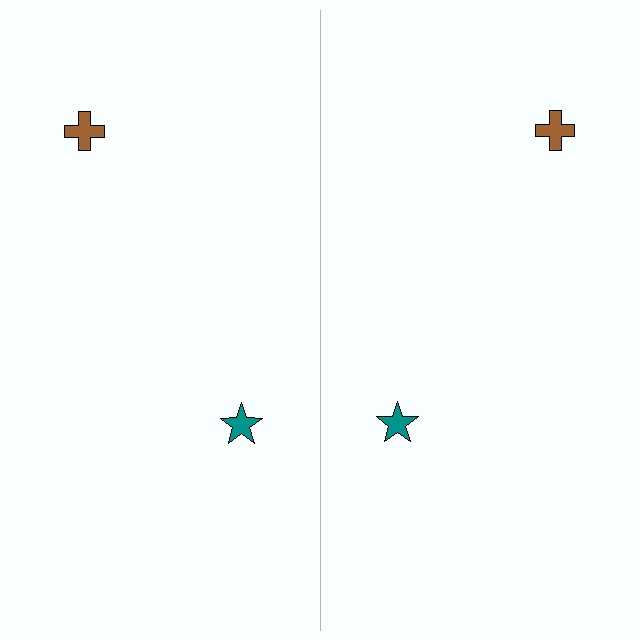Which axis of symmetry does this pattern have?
The pattern has a vertical axis of symmetry running through the center of the image.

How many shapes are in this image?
There are 4 shapes in this image.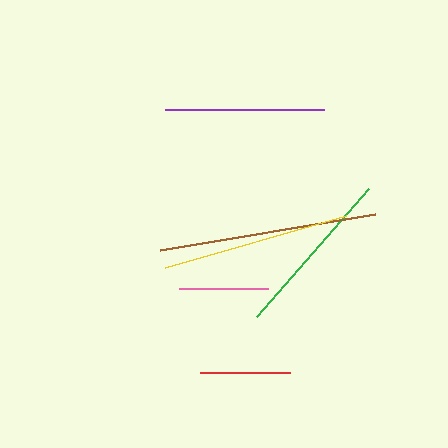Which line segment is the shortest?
The pink line is the shortest at approximately 89 pixels.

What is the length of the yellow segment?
The yellow segment is approximately 188 pixels long.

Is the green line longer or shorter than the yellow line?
The yellow line is longer than the green line.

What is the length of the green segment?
The green segment is approximately 171 pixels long.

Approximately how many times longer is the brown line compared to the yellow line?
The brown line is approximately 1.2 times the length of the yellow line.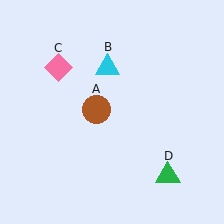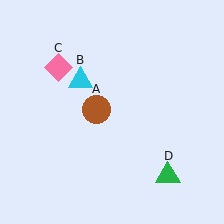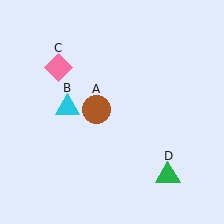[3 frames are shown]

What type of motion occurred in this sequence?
The cyan triangle (object B) rotated counterclockwise around the center of the scene.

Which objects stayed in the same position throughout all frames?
Brown circle (object A) and pink diamond (object C) and green triangle (object D) remained stationary.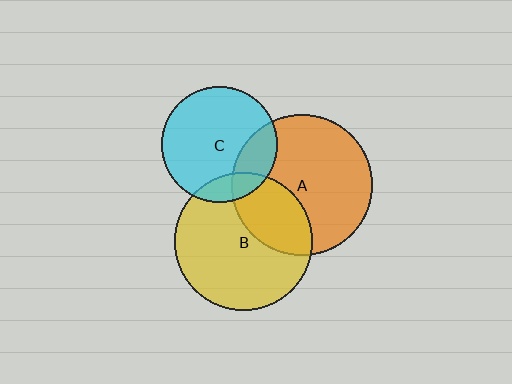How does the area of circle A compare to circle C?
Approximately 1.5 times.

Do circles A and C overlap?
Yes.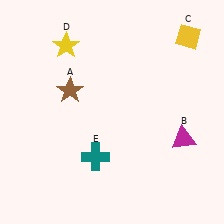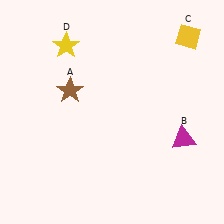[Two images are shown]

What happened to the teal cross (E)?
The teal cross (E) was removed in Image 2. It was in the bottom-left area of Image 1.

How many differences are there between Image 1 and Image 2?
There is 1 difference between the two images.